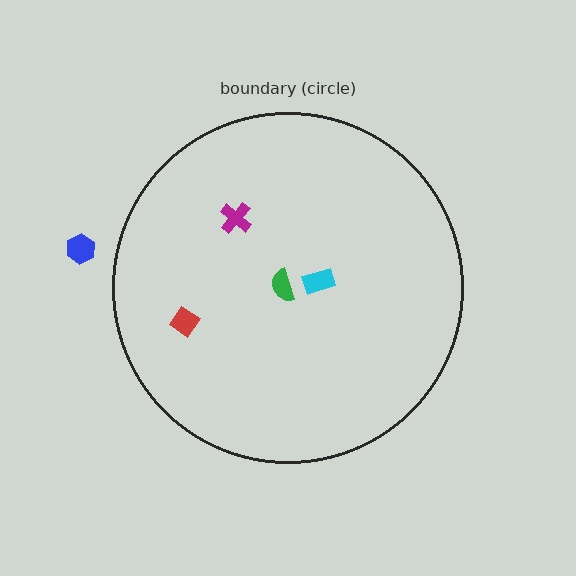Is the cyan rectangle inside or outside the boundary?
Inside.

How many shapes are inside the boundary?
4 inside, 1 outside.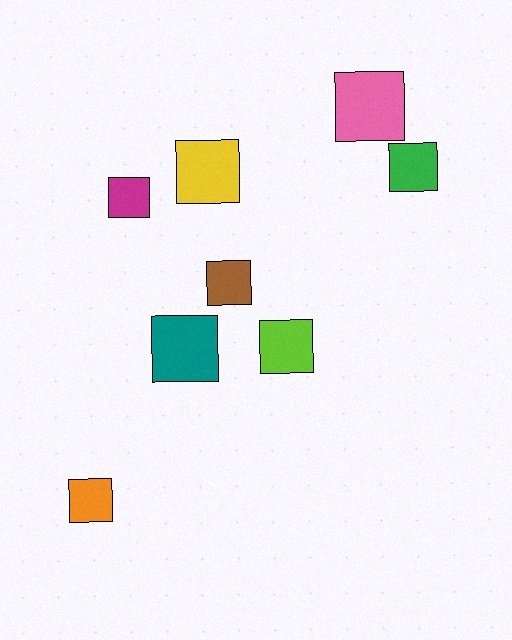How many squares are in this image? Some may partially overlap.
There are 8 squares.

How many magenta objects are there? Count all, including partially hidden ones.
There is 1 magenta object.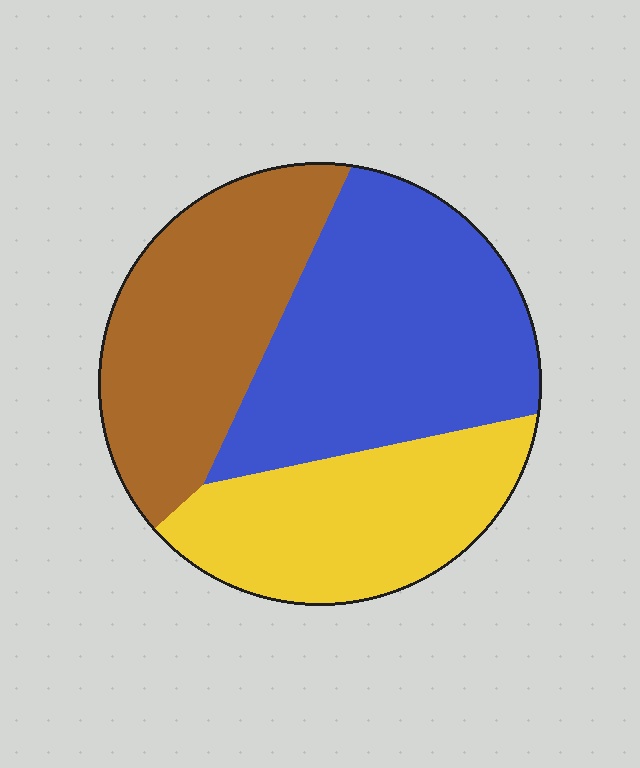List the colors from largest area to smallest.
From largest to smallest: blue, brown, yellow.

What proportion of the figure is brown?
Brown takes up about one third (1/3) of the figure.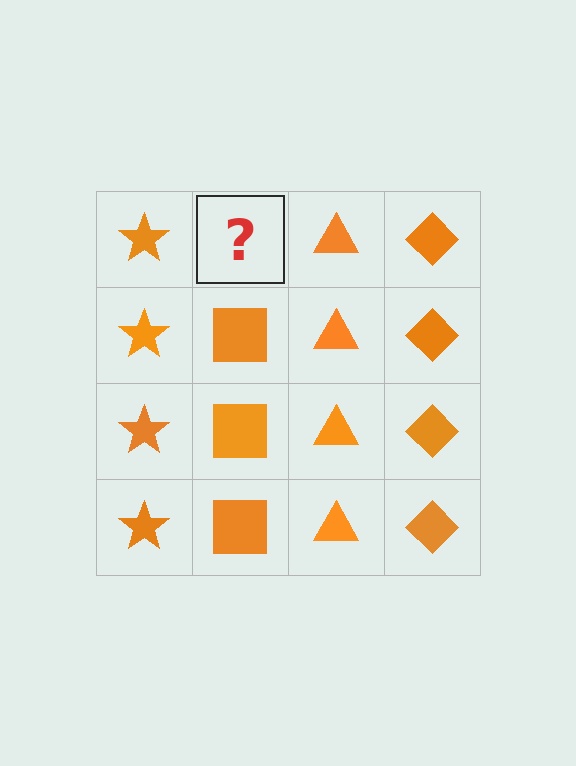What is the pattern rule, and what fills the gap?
The rule is that each column has a consistent shape. The gap should be filled with an orange square.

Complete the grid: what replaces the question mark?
The question mark should be replaced with an orange square.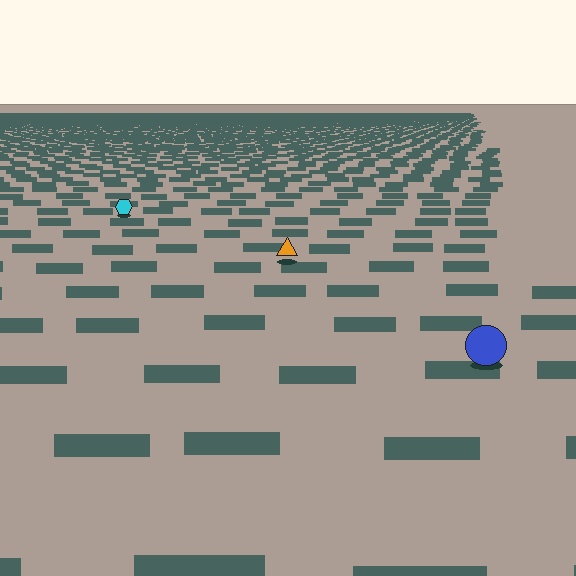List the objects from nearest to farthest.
From nearest to farthest: the blue circle, the orange triangle, the cyan hexagon.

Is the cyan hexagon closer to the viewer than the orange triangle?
No. The orange triangle is closer — you can tell from the texture gradient: the ground texture is coarser near it.